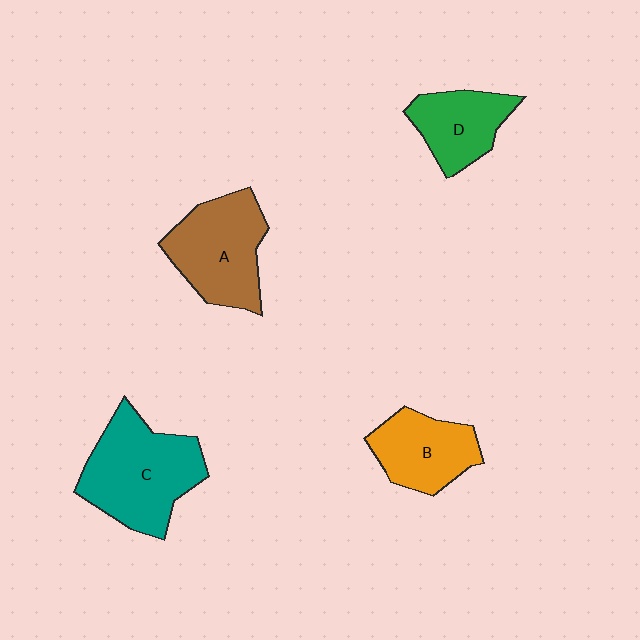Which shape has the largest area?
Shape C (teal).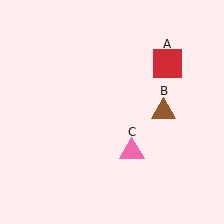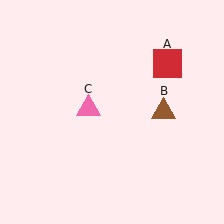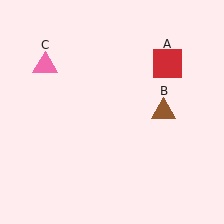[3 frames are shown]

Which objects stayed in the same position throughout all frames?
Red square (object A) and brown triangle (object B) remained stationary.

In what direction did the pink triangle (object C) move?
The pink triangle (object C) moved up and to the left.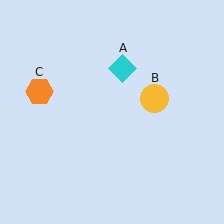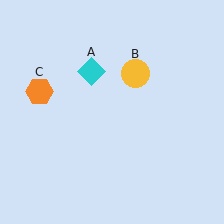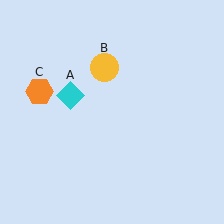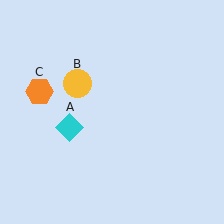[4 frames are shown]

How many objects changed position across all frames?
2 objects changed position: cyan diamond (object A), yellow circle (object B).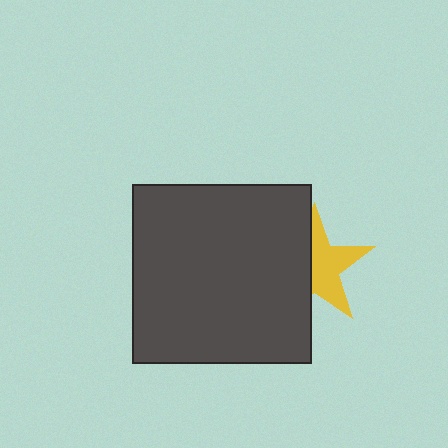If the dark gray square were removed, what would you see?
You would see the complete yellow star.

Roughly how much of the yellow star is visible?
About half of it is visible (roughly 55%).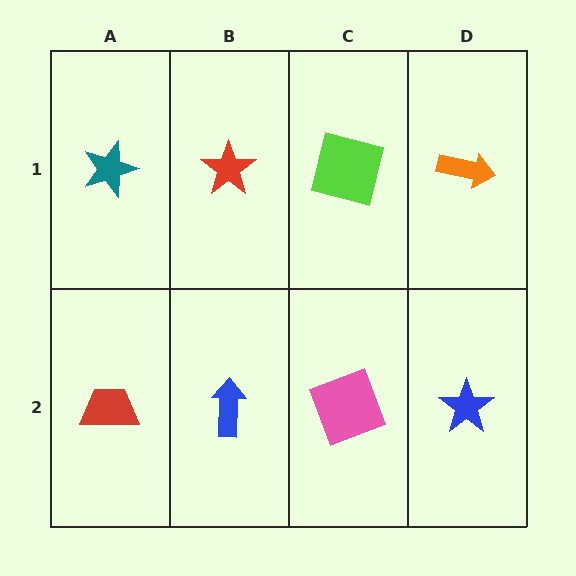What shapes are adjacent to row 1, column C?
A pink square (row 2, column C), a red star (row 1, column B), an orange arrow (row 1, column D).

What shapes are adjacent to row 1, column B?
A blue arrow (row 2, column B), a teal star (row 1, column A), a lime square (row 1, column C).